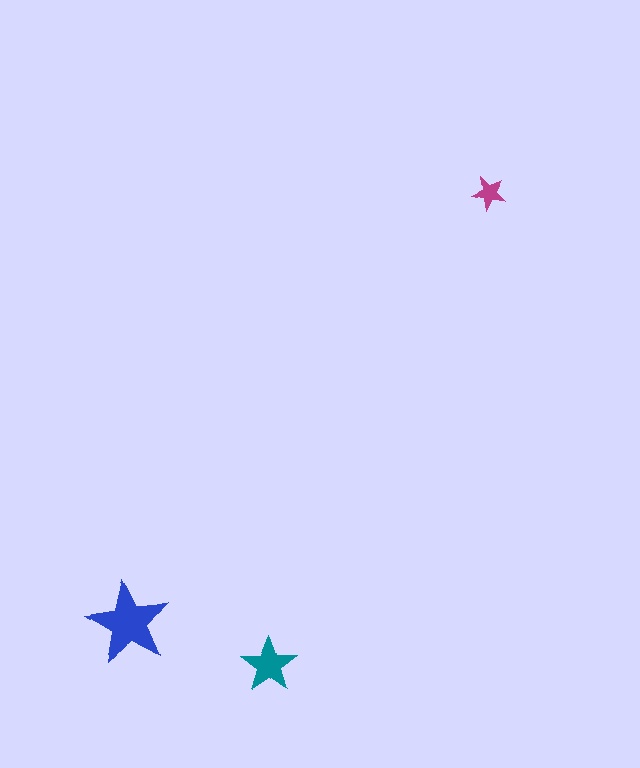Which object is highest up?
The magenta star is topmost.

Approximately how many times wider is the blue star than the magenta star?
About 2.5 times wider.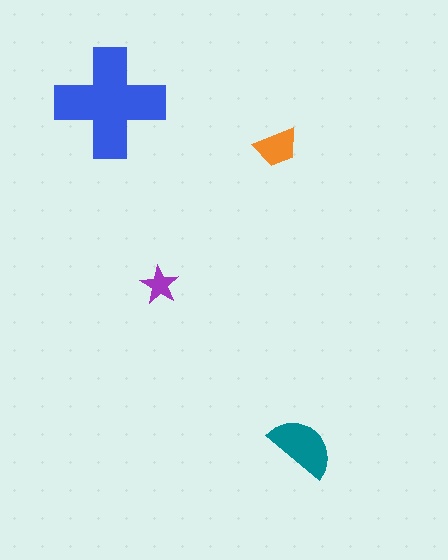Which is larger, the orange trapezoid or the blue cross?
The blue cross.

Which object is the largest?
The blue cross.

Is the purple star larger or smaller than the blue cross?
Smaller.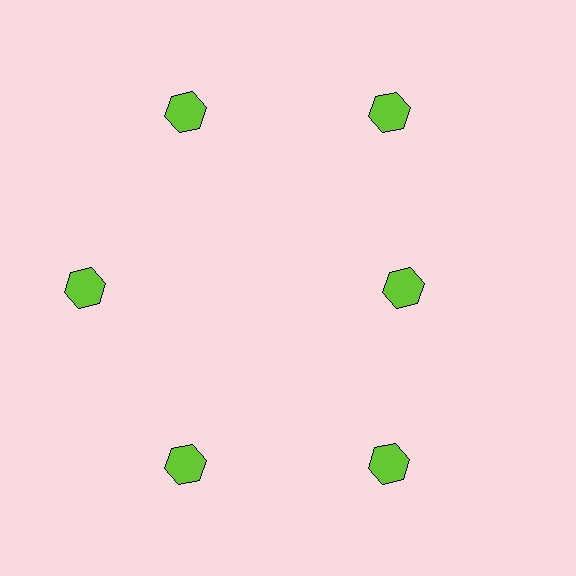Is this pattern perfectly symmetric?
No. The 6 lime hexagons are arranged in a ring, but one element near the 3 o'clock position is pulled inward toward the center, breaking the 6-fold rotational symmetry.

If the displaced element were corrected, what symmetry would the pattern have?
It would have 6-fold rotational symmetry — the pattern would map onto itself every 60 degrees.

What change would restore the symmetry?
The symmetry would be restored by moving it outward, back onto the ring so that all 6 hexagons sit at equal angles and equal distance from the center.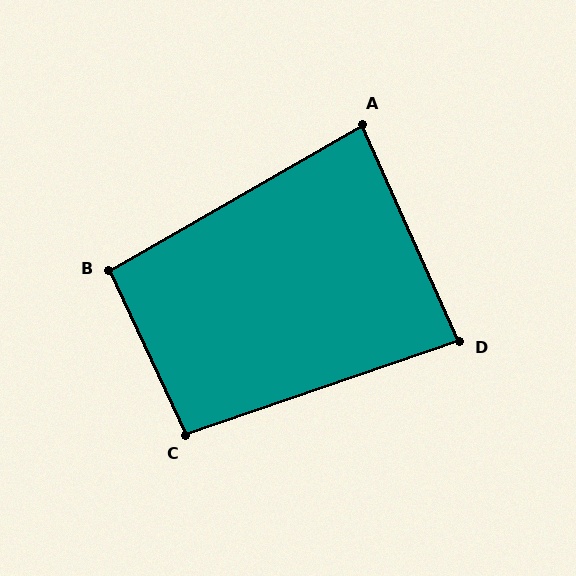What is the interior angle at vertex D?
Approximately 85 degrees (acute).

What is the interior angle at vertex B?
Approximately 95 degrees (obtuse).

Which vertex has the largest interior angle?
C, at approximately 96 degrees.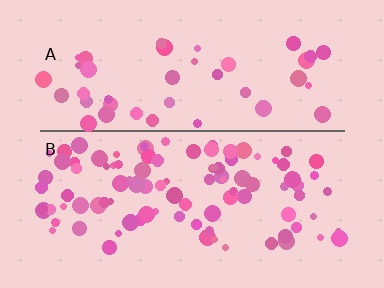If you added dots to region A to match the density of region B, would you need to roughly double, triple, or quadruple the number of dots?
Approximately double.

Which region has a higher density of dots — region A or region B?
B (the bottom).